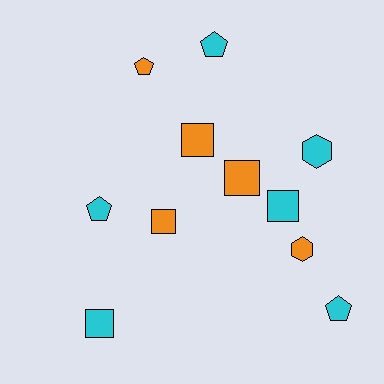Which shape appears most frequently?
Square, with 5 objects.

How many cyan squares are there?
There are 2 cyan squares.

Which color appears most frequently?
Cyan, with 6 objects.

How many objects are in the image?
There are 11 objects.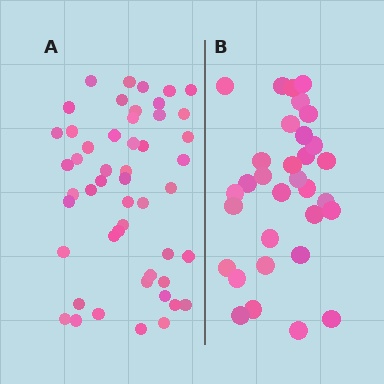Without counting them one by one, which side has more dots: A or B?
Region A (the left region) has more dots.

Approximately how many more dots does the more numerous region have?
Region A has approximately 20 more dots than region B.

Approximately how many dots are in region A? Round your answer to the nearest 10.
About 50 dots.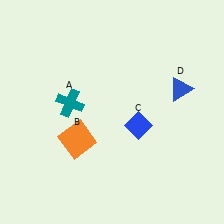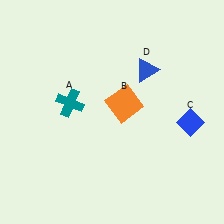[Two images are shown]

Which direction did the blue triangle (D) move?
The blue triangle (D) moved left.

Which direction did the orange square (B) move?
The orange square (B) moved right.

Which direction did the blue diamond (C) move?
The blue diamond (C) moved right.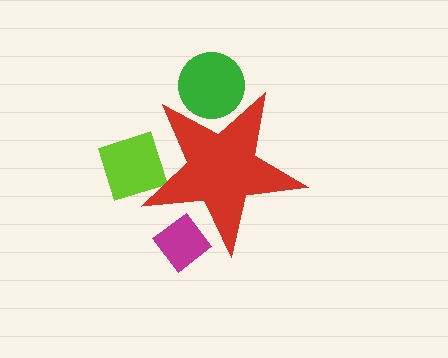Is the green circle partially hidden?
Yes, the green circle is partially hidden behind the red star.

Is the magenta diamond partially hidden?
Yes, the magenta diamond is partially hidden behind the red star.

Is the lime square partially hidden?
Yes, the lime square is partially hidden behind the red star.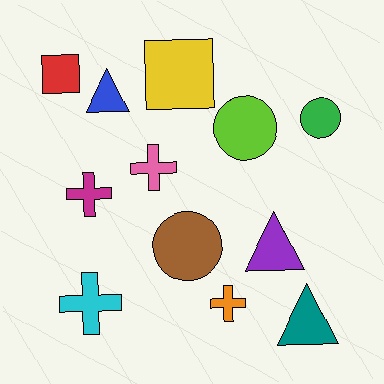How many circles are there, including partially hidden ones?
There are 3 circles.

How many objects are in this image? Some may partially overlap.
There are 12 objects.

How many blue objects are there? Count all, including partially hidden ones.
There is 1 blue object.